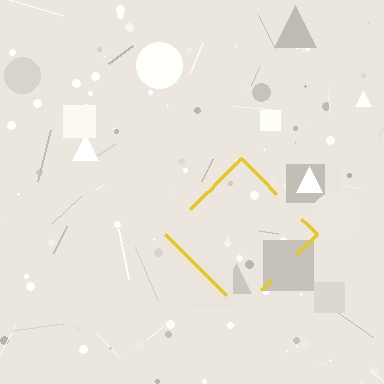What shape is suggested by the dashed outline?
The dashed outline suggests a diamond.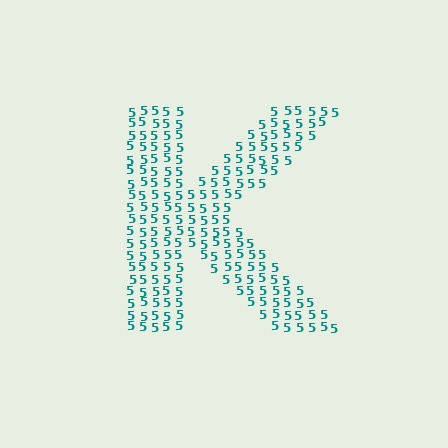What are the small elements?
The small elements are digit 5's.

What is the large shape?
The large shape is the letter K.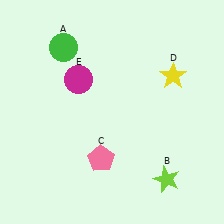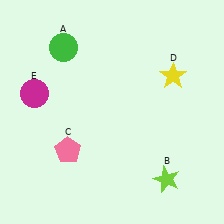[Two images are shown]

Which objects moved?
The objects that moved are: the pink pentagon (C), the magenta circle (E).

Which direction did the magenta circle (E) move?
The magenta circle (E) moved left.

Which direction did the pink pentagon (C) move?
The pink pentagon (C) moved left.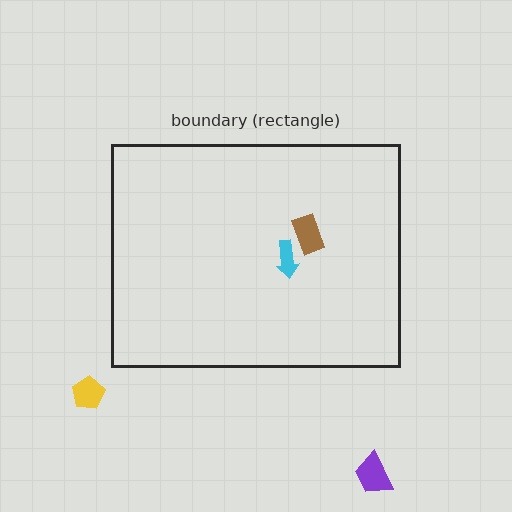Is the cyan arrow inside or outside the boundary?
Inside.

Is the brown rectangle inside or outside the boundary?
Inside.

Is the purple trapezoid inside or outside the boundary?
Outside.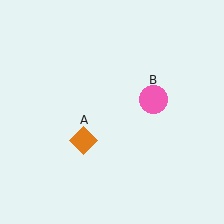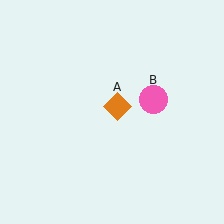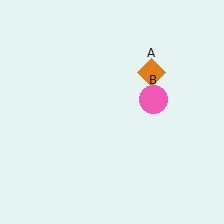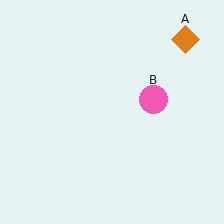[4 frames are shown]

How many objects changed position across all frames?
1 object changed position: orange diamond (object A).